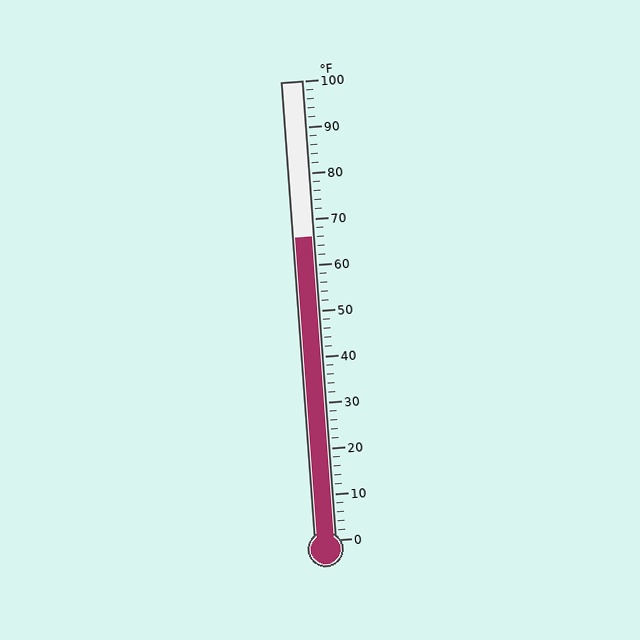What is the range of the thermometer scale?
The thermometer scale ranges from 0°F to 100°F.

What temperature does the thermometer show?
The thermometer shows approximately 66°F.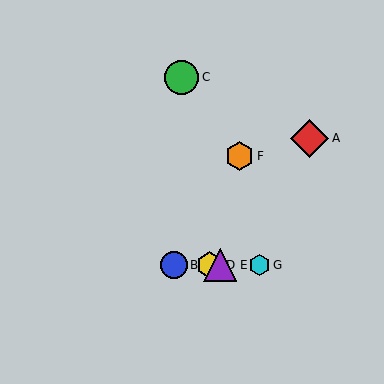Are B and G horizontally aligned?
Yes, both are at y≈265.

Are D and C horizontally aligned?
No, D is at y≈265 and C is at y≈77.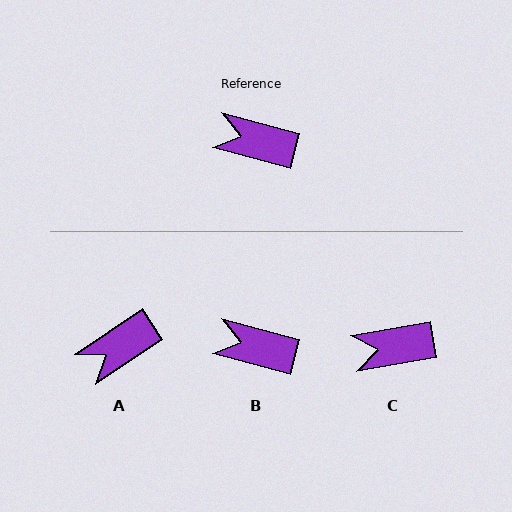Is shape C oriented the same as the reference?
No, it is off by about 25 degrees.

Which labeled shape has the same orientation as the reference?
B.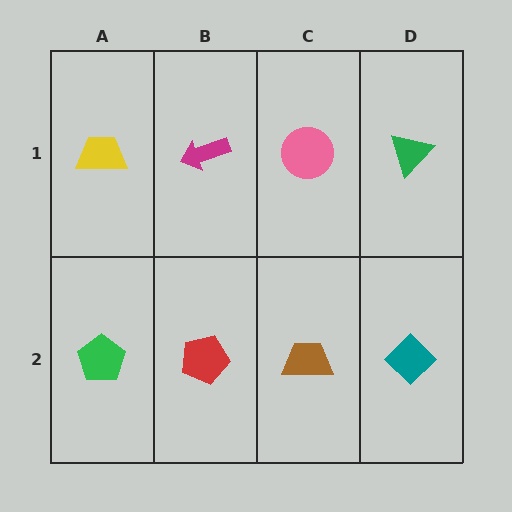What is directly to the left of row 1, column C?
A magenta arrow.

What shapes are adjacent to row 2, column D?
A green triangle (row 1, column D), a brown trapezoid (row 2, column C).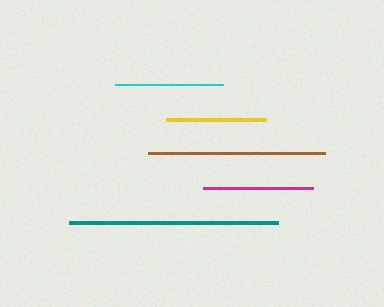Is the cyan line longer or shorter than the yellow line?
The cyan line is longer than the yellow line.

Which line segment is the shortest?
The yellow line is the shortest at approximately 101 pixels.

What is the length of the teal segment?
The teal segment is approximately 209 pixels long.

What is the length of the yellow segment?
The yellow segment is approximately 101 pixels long.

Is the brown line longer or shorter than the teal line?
The teal line is longer than the brown line.